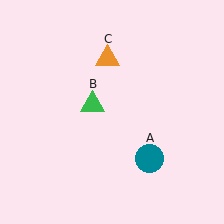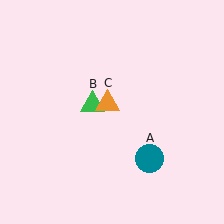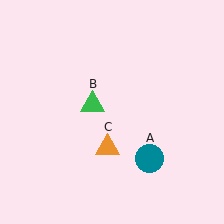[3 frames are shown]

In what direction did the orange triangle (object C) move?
The orange triangle (object C) moved down.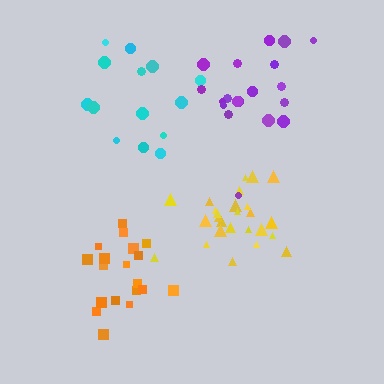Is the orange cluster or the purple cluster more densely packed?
Orange.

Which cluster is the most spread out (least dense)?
Cyan.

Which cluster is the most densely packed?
Yellow.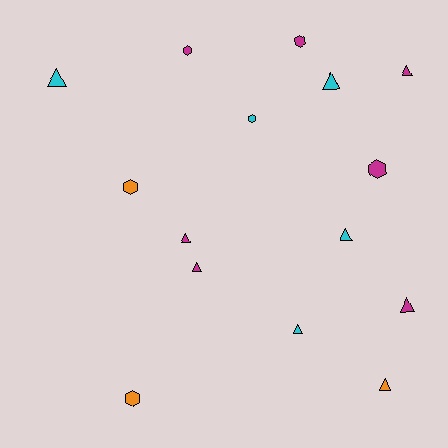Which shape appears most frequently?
Triangle, with 9 objects.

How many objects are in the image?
There are 15 objects.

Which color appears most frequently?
Magenta, with 7 objects.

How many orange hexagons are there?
There are 2 orange hexagons.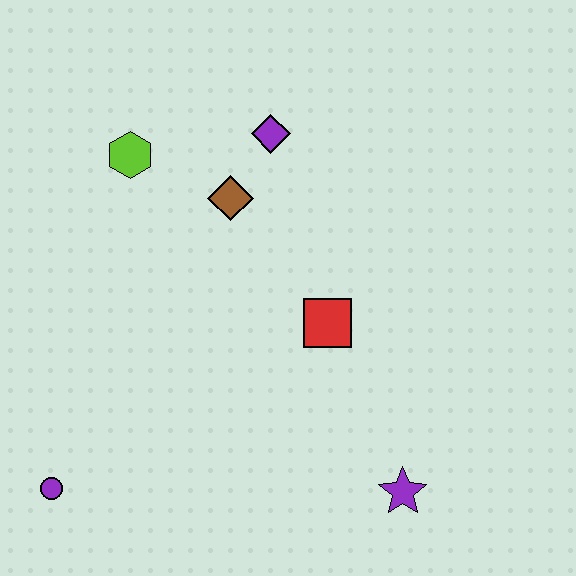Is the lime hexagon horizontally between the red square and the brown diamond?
No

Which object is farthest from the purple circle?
The purple diamond is farthest from the purple circle.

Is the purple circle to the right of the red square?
No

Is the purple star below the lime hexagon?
Yes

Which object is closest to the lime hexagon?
The brown diamond is closest to the lime hexagon.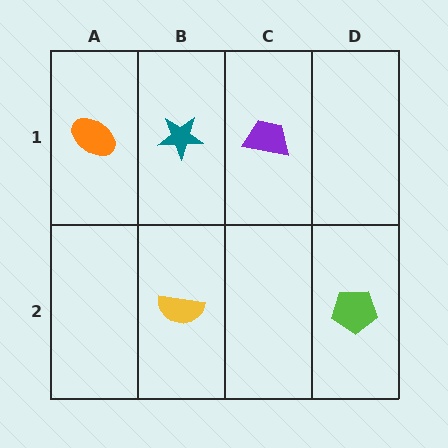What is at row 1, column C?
A purple trapezoid.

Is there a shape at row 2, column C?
No, that cell is empty.